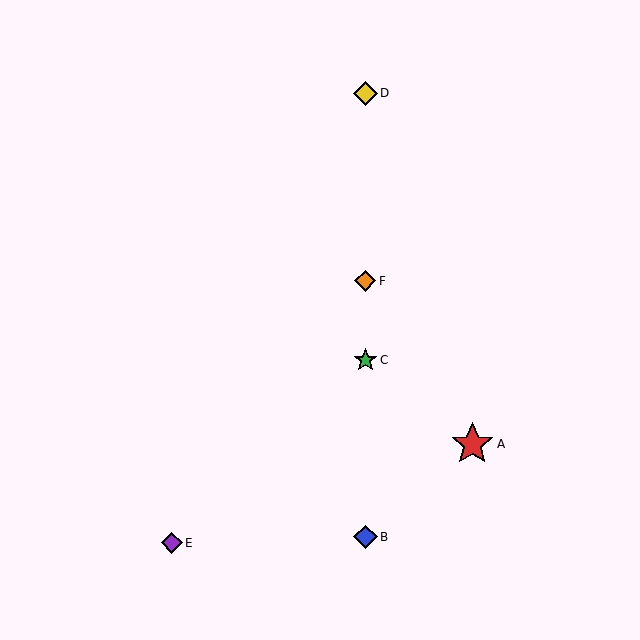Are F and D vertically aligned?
Yes, both are at x≈365.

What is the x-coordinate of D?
Object D is at x≈365.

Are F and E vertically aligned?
No, F is at x≈365 and E is at x≈172.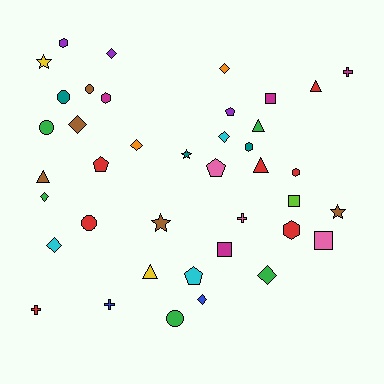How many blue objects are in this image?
There are 2 blue objects.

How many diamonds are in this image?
There are 9 diamonds.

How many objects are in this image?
There are 40 objects.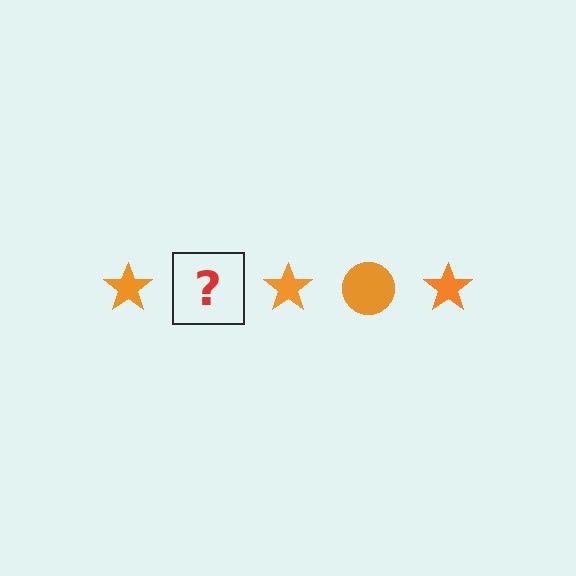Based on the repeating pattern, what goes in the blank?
The blank should be an orange circle.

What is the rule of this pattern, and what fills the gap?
The rule is that the pattern cycles through star, circle shapes in orange. The gap should be filled with an orange circle.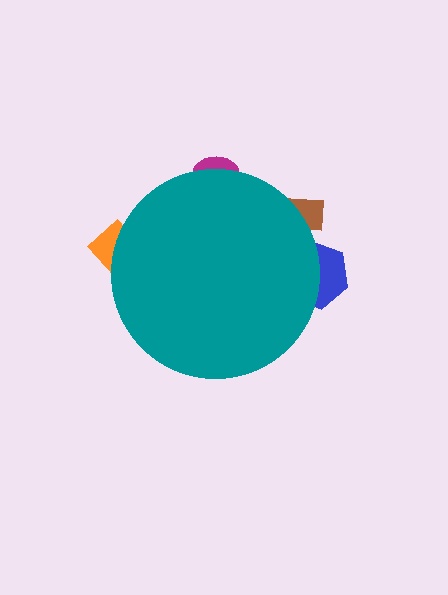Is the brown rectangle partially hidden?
Yes, the brown rectangle is partially hidden behind the teal circle.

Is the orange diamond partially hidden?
Yes, the orange diamond is partially hidden behind the teal circle.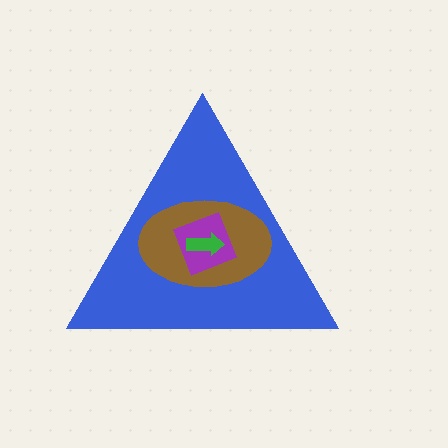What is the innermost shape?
The green arrow.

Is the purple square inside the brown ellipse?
Yes.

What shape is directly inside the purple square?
The green arrow.